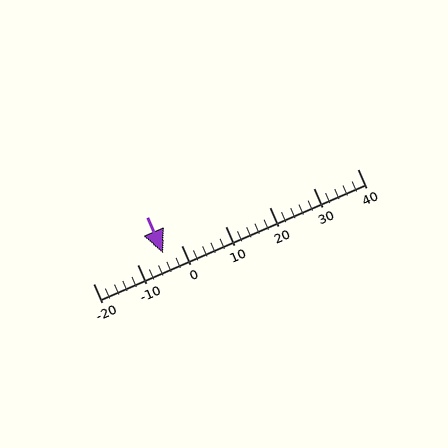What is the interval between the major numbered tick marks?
The major tick marks are spaced 10 units apart.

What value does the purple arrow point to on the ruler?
The purple arrow points to approximately -4.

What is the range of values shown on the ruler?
The ruler shows values from -20 to 40.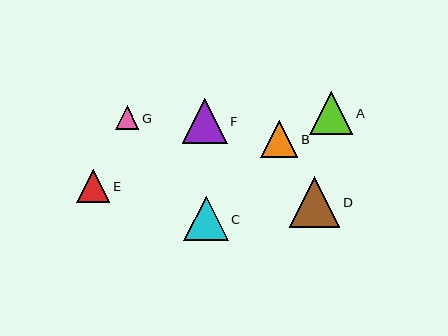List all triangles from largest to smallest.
From largest to smallest: D, F, C, A, B, E, G.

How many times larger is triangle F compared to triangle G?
Triangle F is approximately 1.9 times the size of triangle G.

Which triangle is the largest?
Triangle D is the largest with a size of approximately 51 pixels.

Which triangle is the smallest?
Triangle G is the smallest with a size of approximately 23 pixels.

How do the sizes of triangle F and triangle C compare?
Triangle F and triangle C are approximately the same size.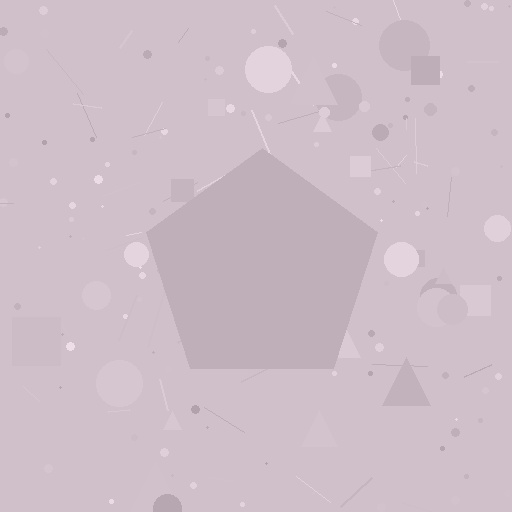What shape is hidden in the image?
A pentagon is hidden in the image.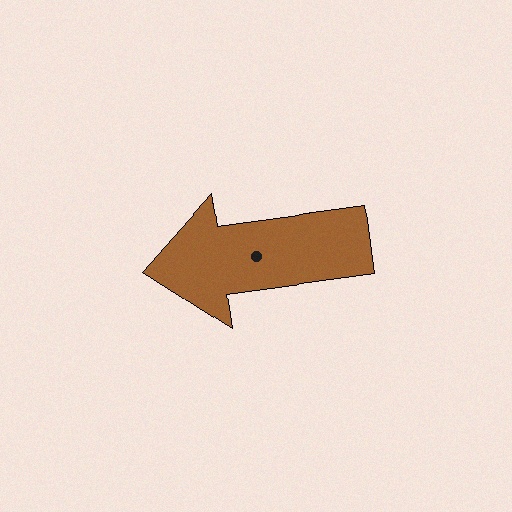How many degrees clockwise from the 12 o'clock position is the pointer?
Approximately 262 degrees.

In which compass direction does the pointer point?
West.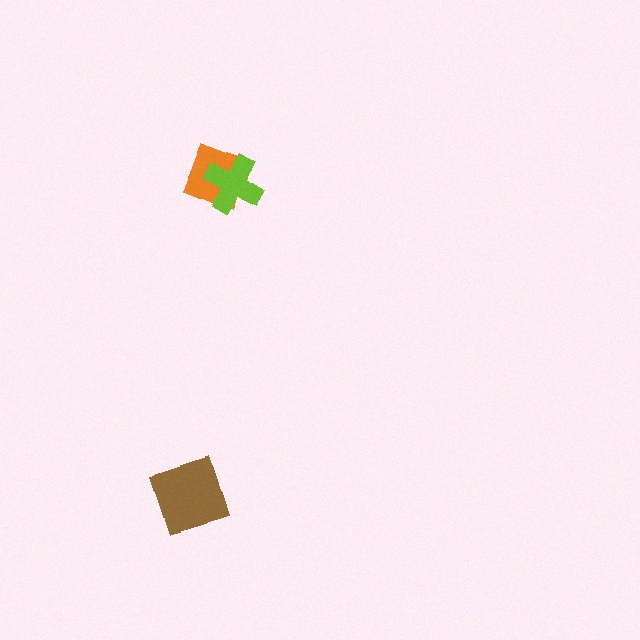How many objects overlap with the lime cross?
1 object overlaps with the lime cross.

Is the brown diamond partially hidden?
No, no other shape covers it.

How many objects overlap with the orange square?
1 object overlaps with the orange square.